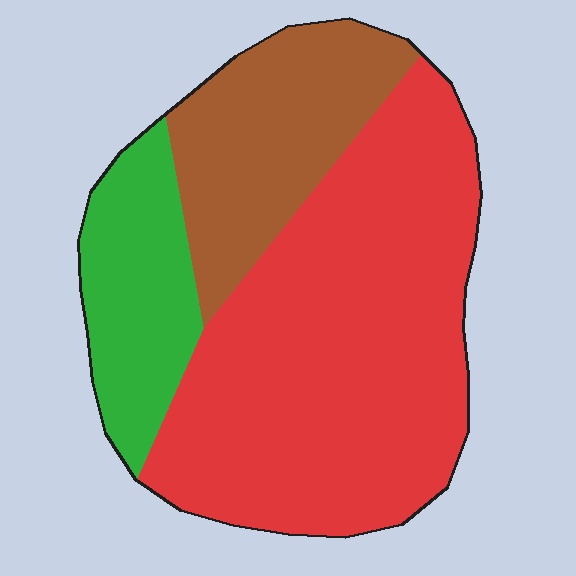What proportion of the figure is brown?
Brown covers around 25% of the figure.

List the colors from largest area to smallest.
From largest to smallest: red, brown, green.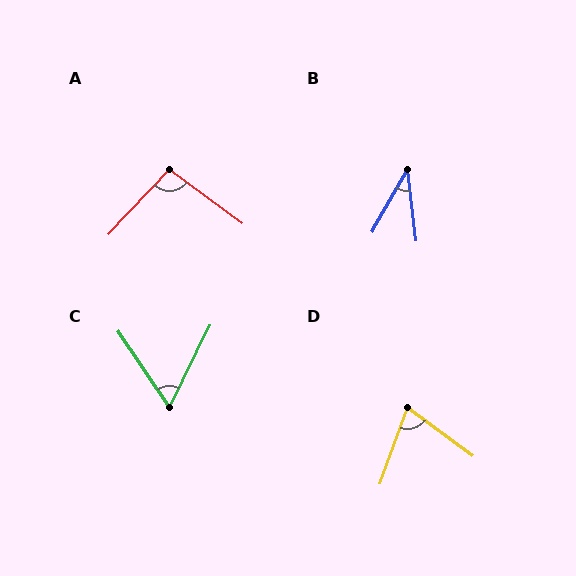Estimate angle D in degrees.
Approximately 74 degrees.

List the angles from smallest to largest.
B (36°), C (60°), D (74°), A (97°).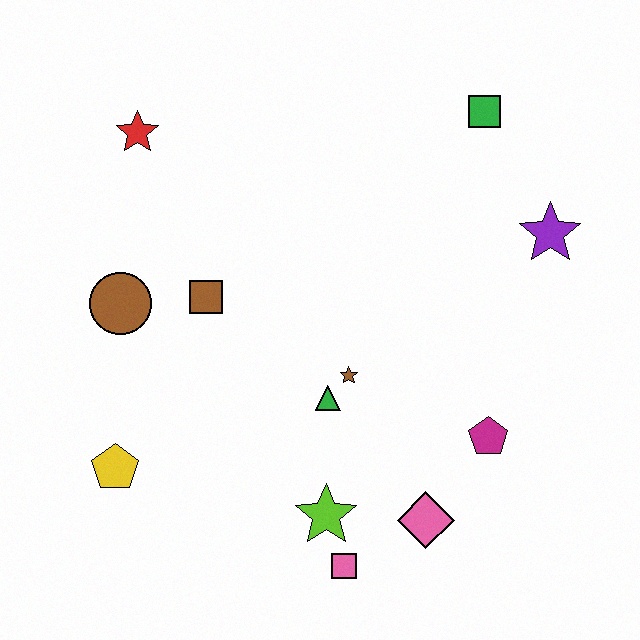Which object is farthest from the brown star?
The red star is farthest from the brown star.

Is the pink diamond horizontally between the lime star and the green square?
Yes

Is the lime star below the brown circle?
Yes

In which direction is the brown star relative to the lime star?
The brown star is above the lime star.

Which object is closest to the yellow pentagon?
The brown circle is closest to the yellow pentagon.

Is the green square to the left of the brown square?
No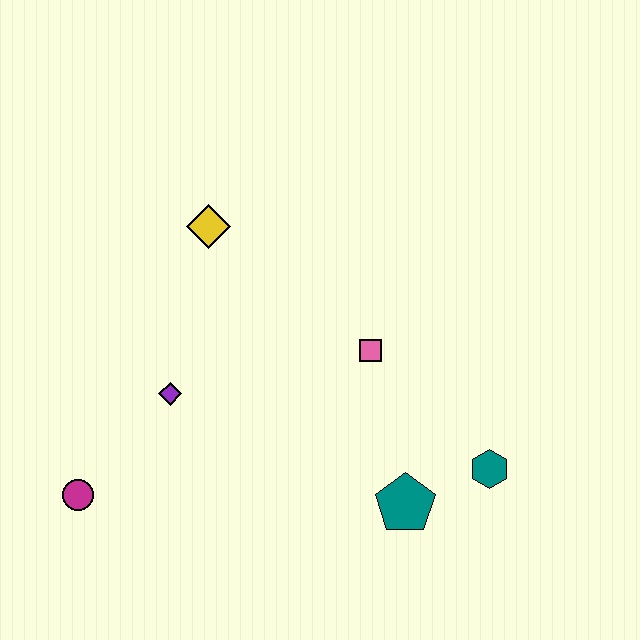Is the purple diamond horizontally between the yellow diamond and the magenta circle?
Yes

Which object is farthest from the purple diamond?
The teal hexagon is farthest from the purple diamond.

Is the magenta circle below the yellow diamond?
Yes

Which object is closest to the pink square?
The teal pentagon is closest to the pink square.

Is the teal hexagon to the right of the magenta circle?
Yes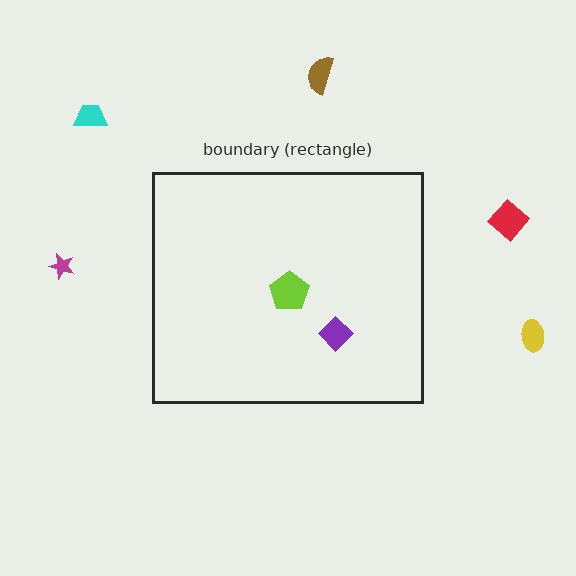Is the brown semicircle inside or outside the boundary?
Outside.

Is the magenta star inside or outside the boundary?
Outside.